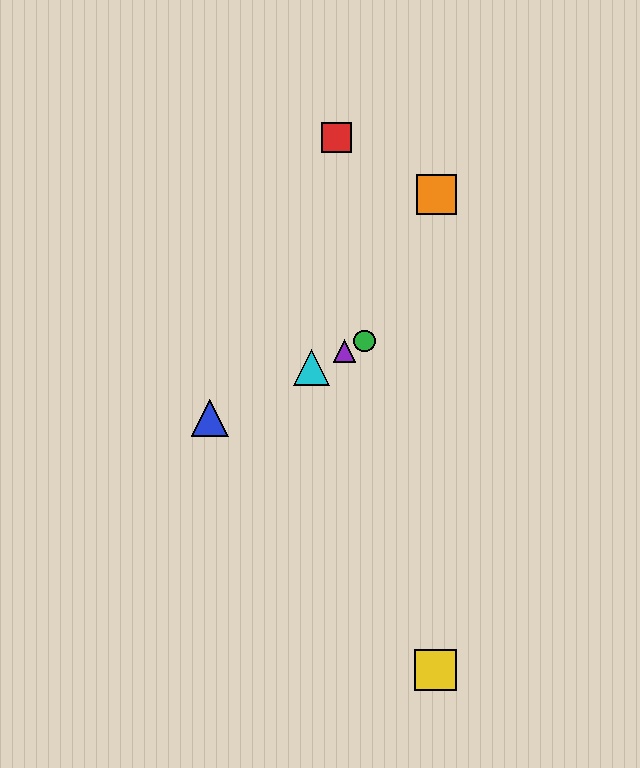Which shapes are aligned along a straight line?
The blue triangle, the green circle, the purple triangle, the cyan triangle are aligned along a straight line.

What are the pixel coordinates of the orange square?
The orange square is at (437, 195).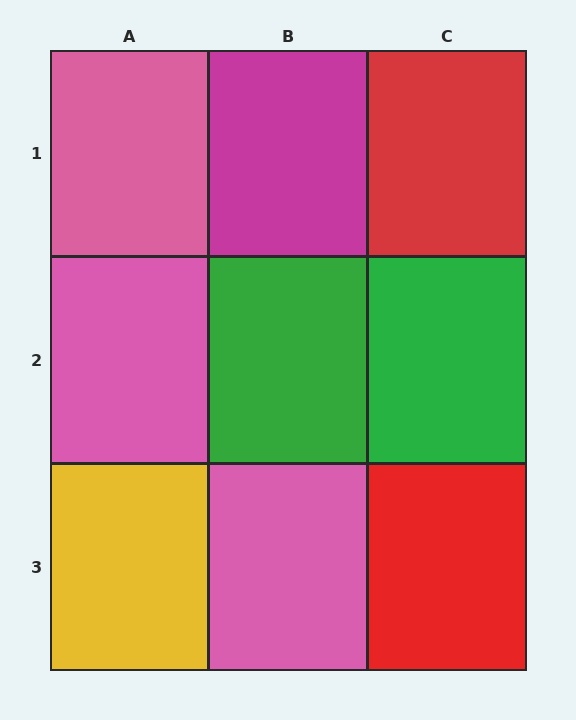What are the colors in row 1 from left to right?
Pink, magenta, red.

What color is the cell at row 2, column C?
Green.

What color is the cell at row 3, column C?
Red.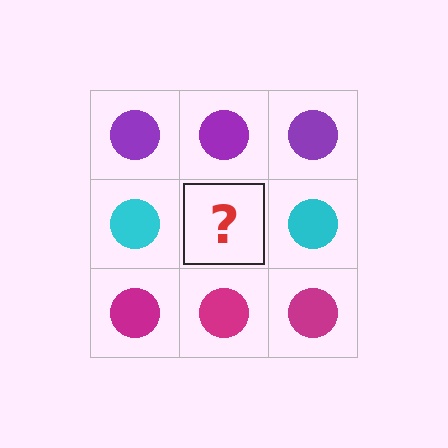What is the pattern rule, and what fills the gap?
The rule is that each row has a consistent color. The gap should be filled with a cyan circle.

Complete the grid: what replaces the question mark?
The question mark should be replaced with a cyan circle.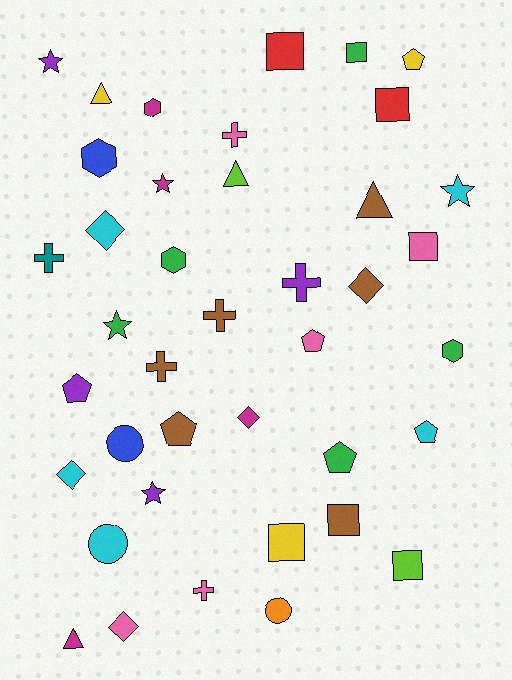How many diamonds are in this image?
There are 5 diamonds.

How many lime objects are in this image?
There are 2 lime objects.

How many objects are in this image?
There are 40 objects.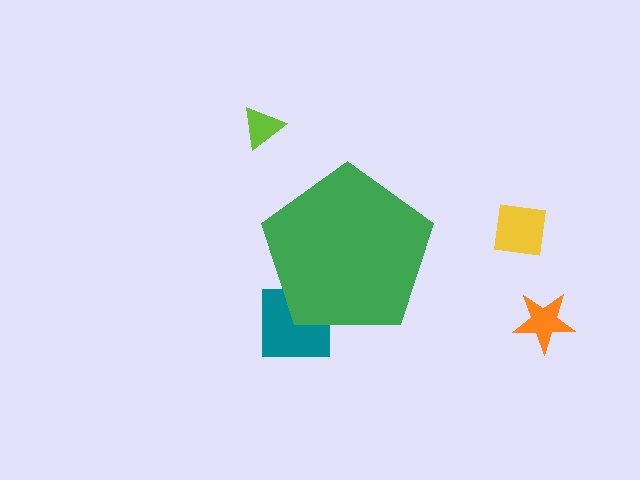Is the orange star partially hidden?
No, the orange star is fully visible.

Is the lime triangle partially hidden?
No, the lime triangle is fully visible.